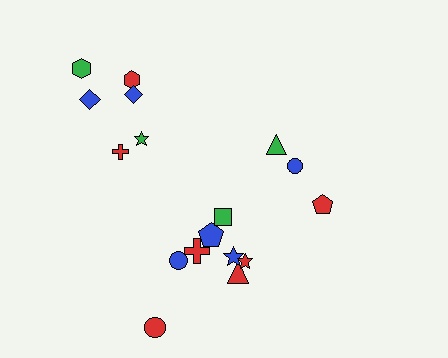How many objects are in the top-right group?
There are 3 objects.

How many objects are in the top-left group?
There are 6 objects.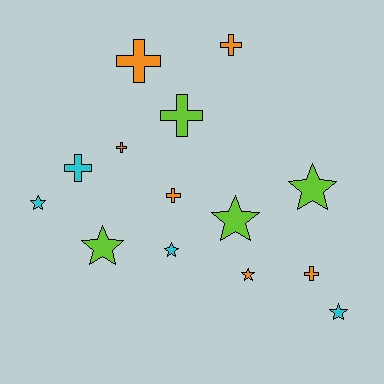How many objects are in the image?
There are 14 objects.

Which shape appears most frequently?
Star, with 7 objects.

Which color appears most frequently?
Orange, with 6 objects.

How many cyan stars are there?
There are 3 cyan stars.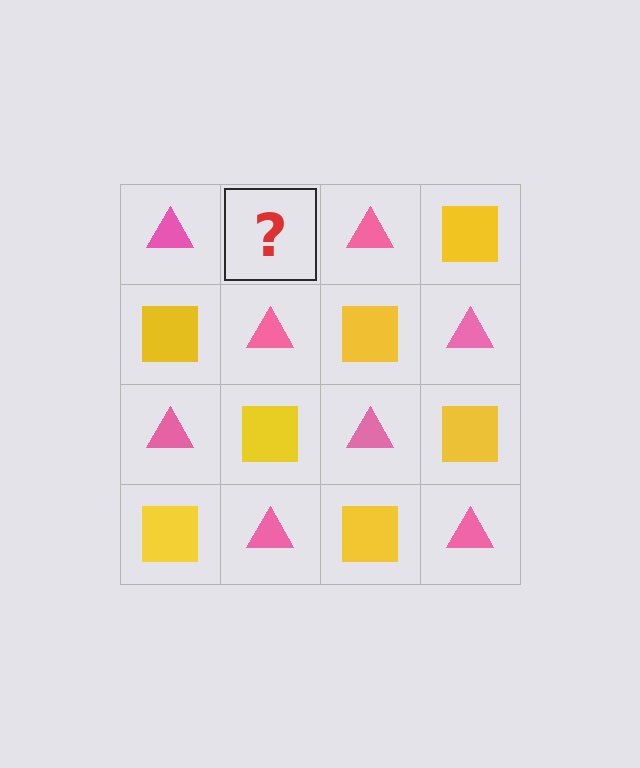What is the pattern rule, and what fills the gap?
The rule is that it alternates pink triangle and yellow square in a checkerboard pattern. The gap should be filled with a yellow square.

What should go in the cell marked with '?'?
The missing cell should contain a yellow square.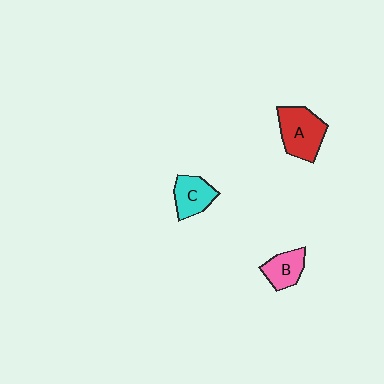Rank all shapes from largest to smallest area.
From largest to smallest: A (red), C (cyan), B (pink).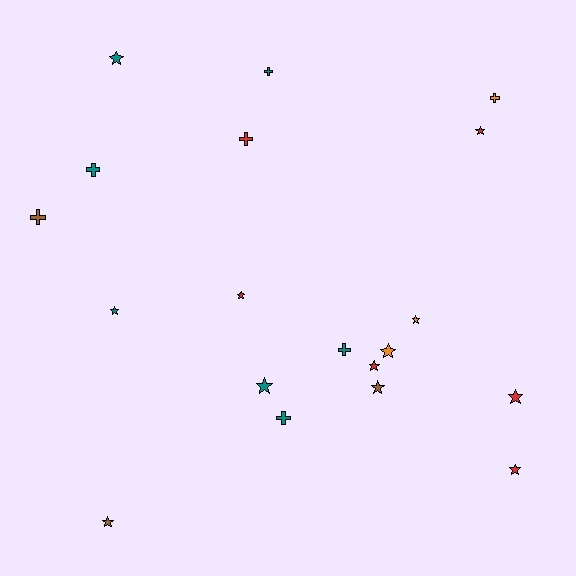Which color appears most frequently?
Teal, with 7 objects.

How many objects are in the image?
There are 19 objects.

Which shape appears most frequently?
Star, with 12 objects.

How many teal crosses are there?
There are 4 teal crosses.